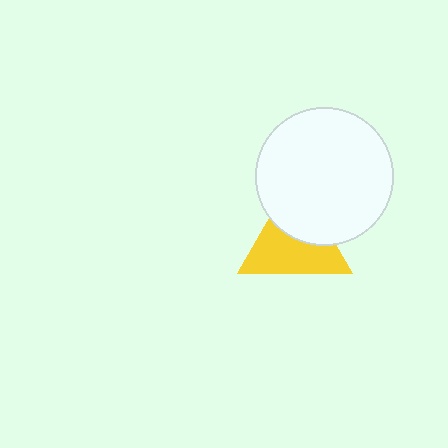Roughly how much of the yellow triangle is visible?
About half of it is visible (roughly 60%).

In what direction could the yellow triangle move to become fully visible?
The yellow triangle could move down. That would shift it out from behind the white circle entirely.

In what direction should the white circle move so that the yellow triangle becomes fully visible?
The white circle should move up. That is the shortest direction to clear the overlap and leave the yellow triangle fully visible.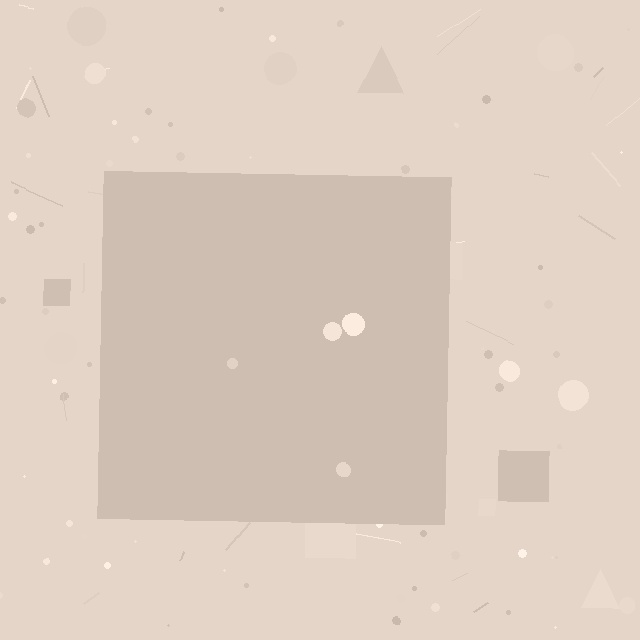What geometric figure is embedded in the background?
A square is embedded in the background.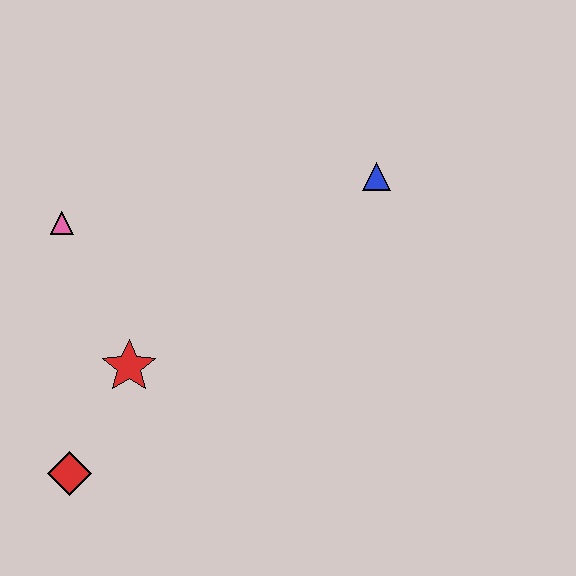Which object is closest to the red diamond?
The red star is closest to the red diamond.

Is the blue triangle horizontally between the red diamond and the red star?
No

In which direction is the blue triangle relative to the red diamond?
The blue triangle is to the right of the red diamond.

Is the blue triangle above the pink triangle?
Yes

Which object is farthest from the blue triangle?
The red diamond is farthest from the blue triangle.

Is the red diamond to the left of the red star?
Yes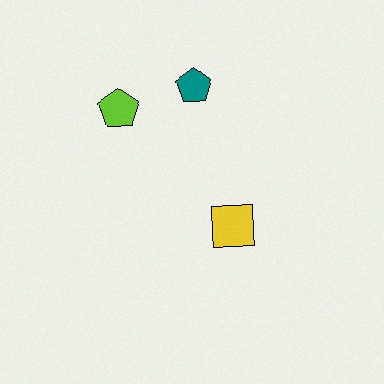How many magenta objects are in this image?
There are no magenta objects.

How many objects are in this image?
There are 3 objects.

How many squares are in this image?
There is 1 square.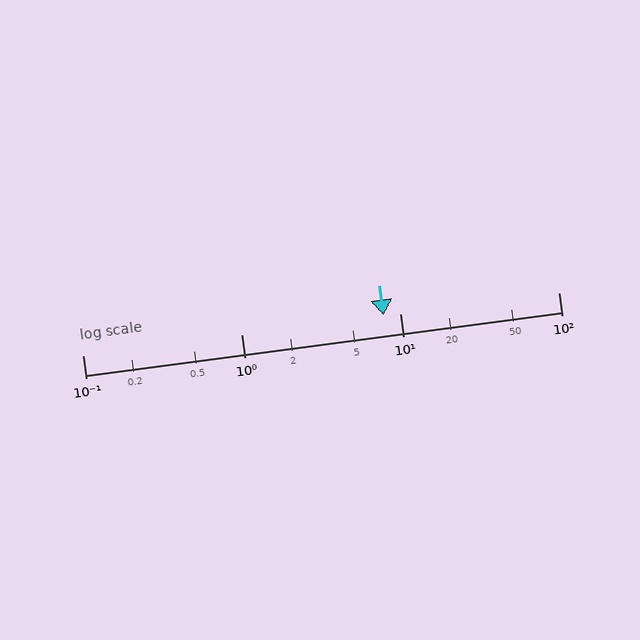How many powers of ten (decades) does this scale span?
The scale spans 3 decades, from 0.1 to 100.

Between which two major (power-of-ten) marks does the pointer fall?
The pointer is between 1 and 10.